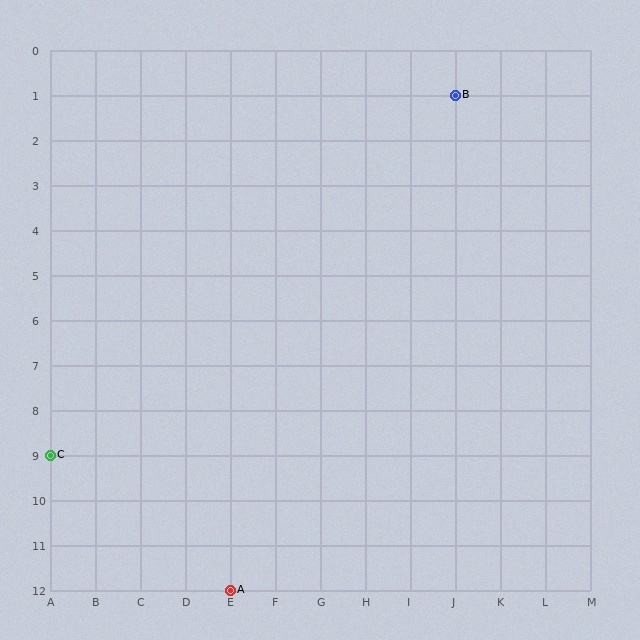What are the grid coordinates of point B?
Point B is at grid coordinates (J, 1).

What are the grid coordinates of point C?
Point C is at grid coordinates (A, 9).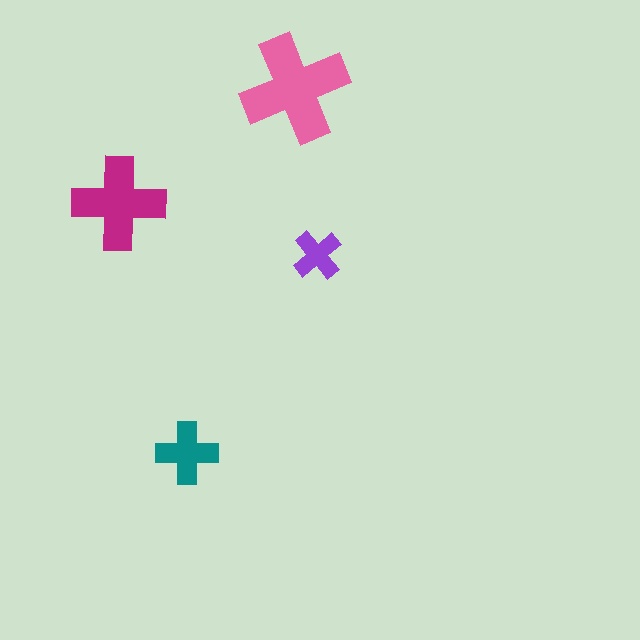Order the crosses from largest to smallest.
the pink one, the magenta one, the teal one, the purple one.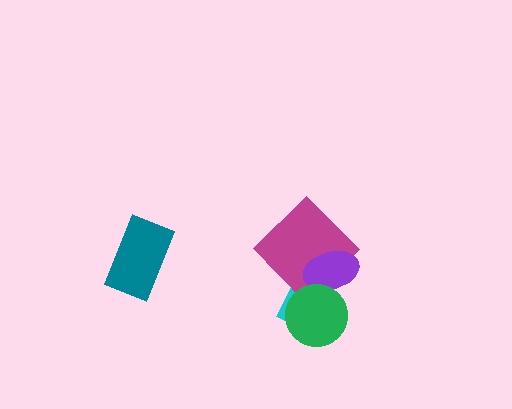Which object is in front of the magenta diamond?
The purple ellipse is in front of the magenta diamond.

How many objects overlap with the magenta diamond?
2 objects overlap with the magenta diamond.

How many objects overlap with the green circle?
2 objects overlap with the green circle.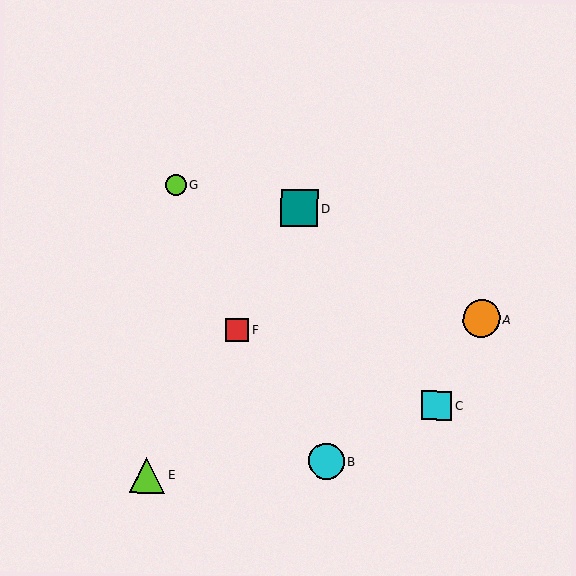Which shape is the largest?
The teal square (labeled D) is the largest.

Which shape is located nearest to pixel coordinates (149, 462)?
The lime triangle (labeled E) at (147, 475) is nearest to that location.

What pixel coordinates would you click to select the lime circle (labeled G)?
Click at (176, 185) to select the lime circle G.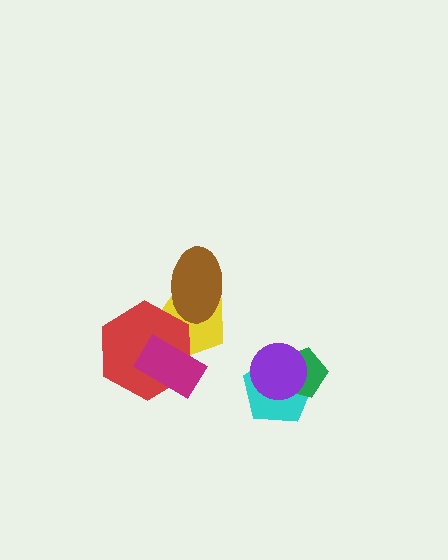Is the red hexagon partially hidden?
Yes, it is partially covered by another shape.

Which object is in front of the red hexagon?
The magenta rectangle is in front of the red hexagon.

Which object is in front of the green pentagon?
The purple circle is in front of the green pentagon.